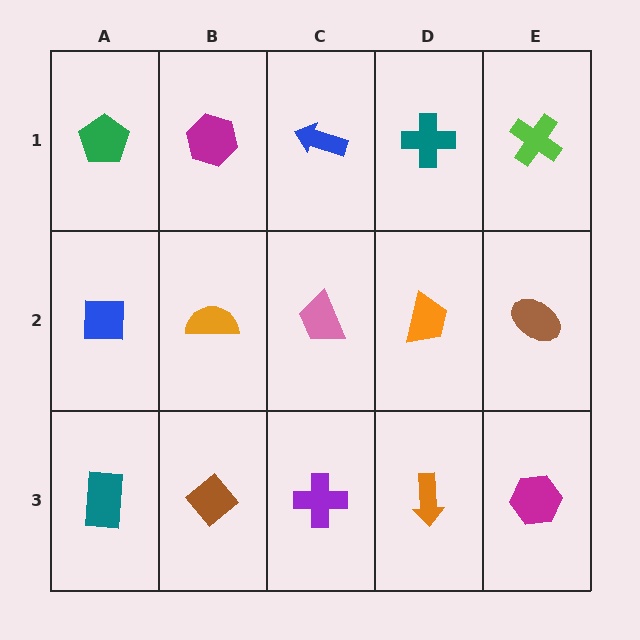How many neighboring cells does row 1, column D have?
3.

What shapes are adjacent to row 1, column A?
A blue square (row 2, column A), a magenta hexagon (row 1, column B).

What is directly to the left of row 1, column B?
A green pentagon.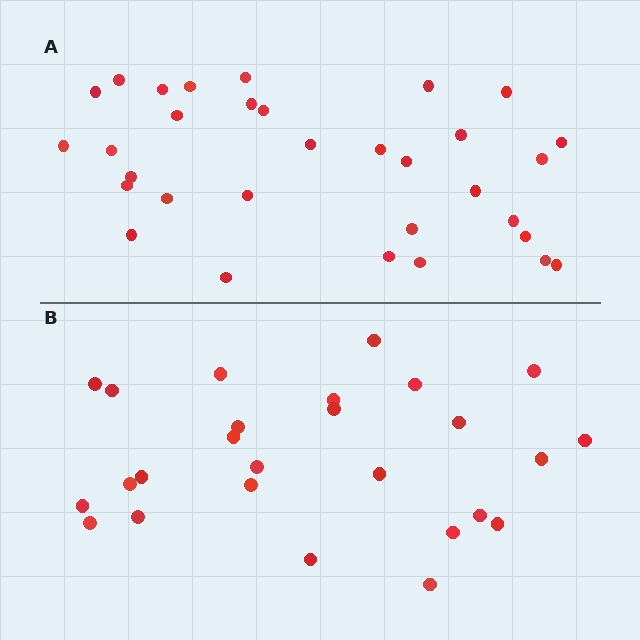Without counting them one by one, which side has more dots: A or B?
Region A (the top region) has more dots.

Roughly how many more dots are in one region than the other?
Region A has about 6 more dots than region B.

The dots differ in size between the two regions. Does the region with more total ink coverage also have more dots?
No. Region B has more total ink coverage because its dots are larger, but region A actually contains more individual dots. Total area can be misleading — the number of items is what matters here.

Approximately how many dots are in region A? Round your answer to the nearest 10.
About 30 dots. (The exact count is 32, which rounds to 30.)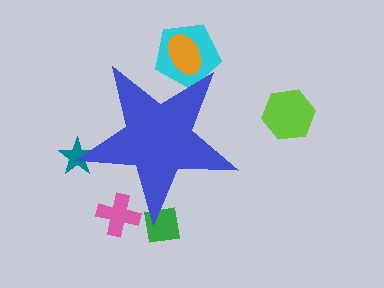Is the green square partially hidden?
Yes, the green square is partially hidden behind the blue star.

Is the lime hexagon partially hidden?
No, the lime hexagon is fully visible.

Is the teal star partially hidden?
Yes, the teal star is partially hidden behind the blue star.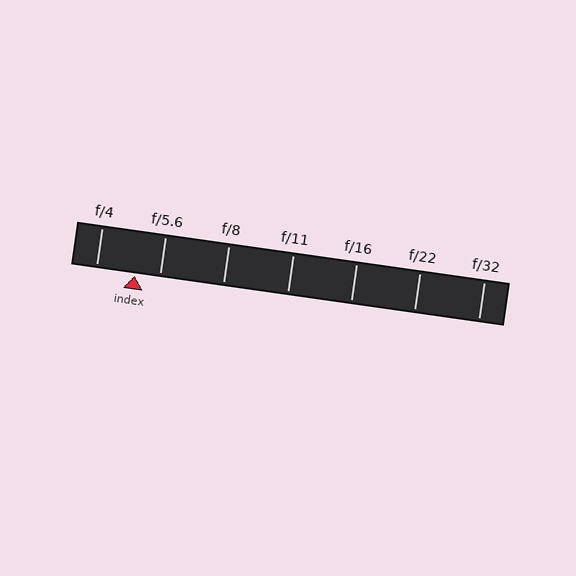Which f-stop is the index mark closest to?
The index mark is closest to f/5.6.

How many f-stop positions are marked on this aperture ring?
There are 7 f-stop positions marked.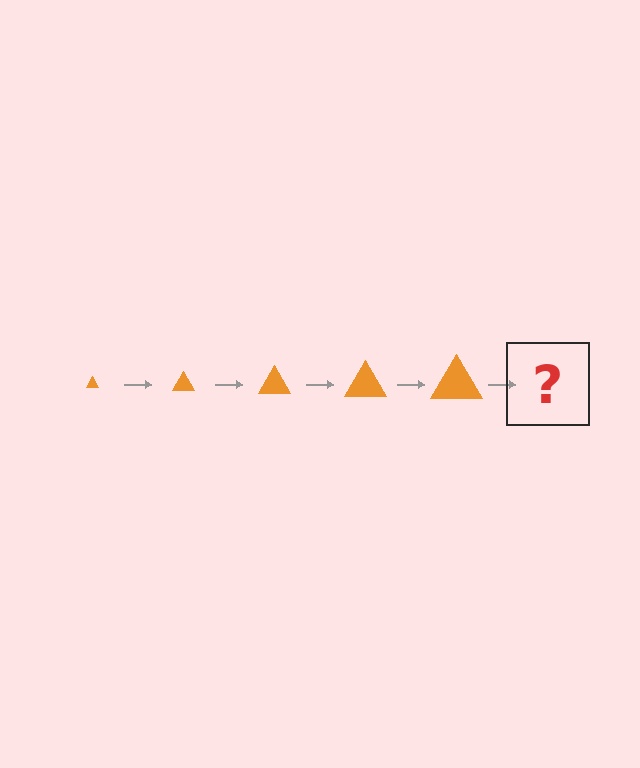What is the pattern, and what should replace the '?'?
The pattern is that the triangle gets progressively larger each step. The '?' should be an orange triangle, larger than the previous one.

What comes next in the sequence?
The next element should be an orange triangle, larger than the previous one.